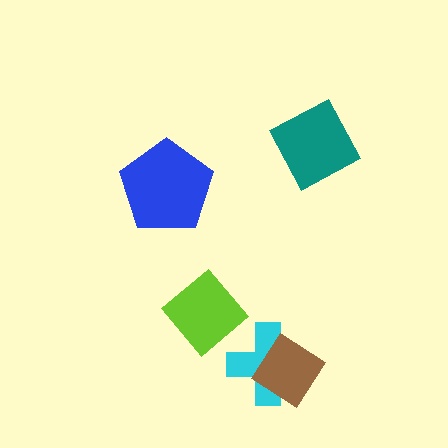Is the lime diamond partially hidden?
No, no other shape covers it.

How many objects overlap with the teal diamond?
0 objects overlap with the teal diamond.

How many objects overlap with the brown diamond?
1 object overlaps with the brown diamond.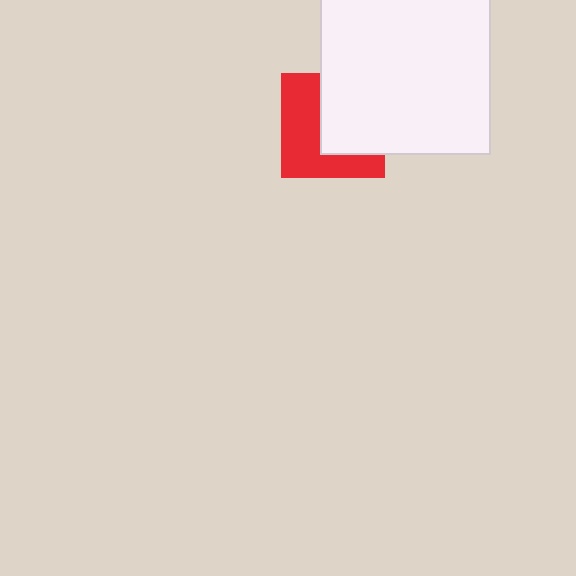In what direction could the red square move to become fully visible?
The red square could move left. That would shift it out from behind the white square entirely.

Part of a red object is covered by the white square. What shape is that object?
It is a square.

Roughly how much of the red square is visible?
About half of it is visible (roughly 50%).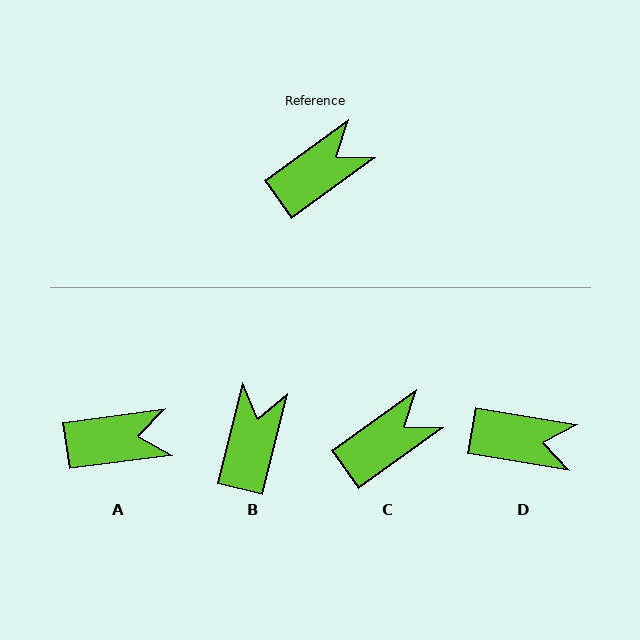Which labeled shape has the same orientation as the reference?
C.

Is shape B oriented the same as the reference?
No, it is off by about 41 degrees.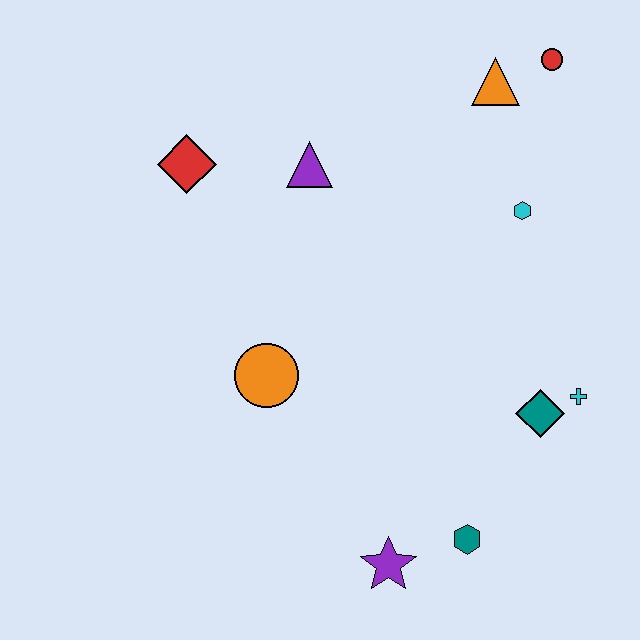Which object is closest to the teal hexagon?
The purple star is closest to the teal hexagon.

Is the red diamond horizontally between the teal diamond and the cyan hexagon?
No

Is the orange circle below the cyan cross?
No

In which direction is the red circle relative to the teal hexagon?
The red circle is above the teal hexagon.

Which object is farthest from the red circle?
The purple star is farthest from the red circle.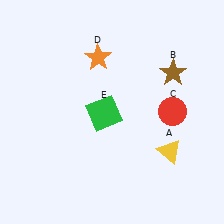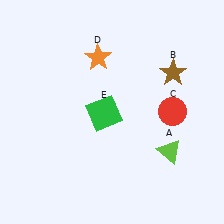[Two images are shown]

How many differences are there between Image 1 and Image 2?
There is 1 difference between the two images.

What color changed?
The triangle (A) changed from yellow in Image 1 to lime in Image 2.